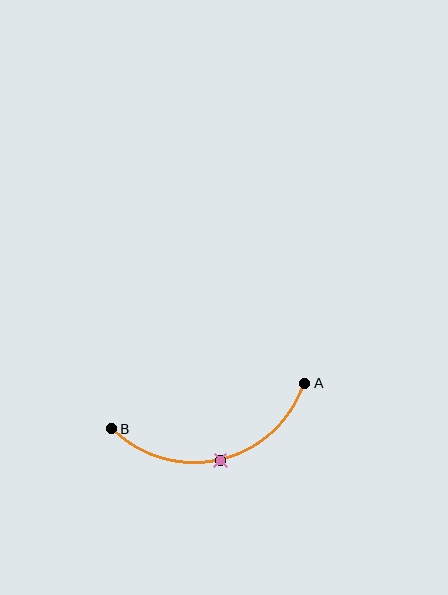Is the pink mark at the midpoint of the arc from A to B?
Yes. The pink mark lies on the arc at equal arc-length from both A and B — it is the arc midpoint.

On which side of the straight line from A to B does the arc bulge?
The arc bulges below the straight line connecting A and B.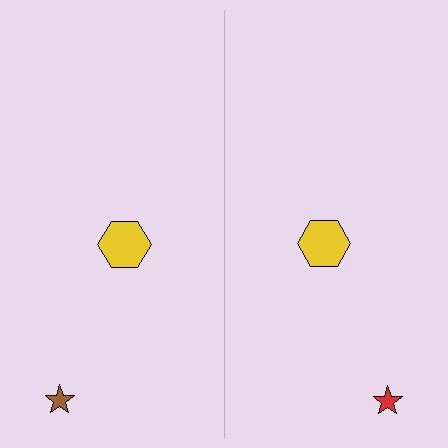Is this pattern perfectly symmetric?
No, the pattern is not perfectly symmetric. The red star on the right side breaks the symmetry — its mirror counterpart is brown.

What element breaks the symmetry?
The red star on the right side breaks the symmetry — its mirror counterpart is brown.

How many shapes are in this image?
There are 4 shapes in this image.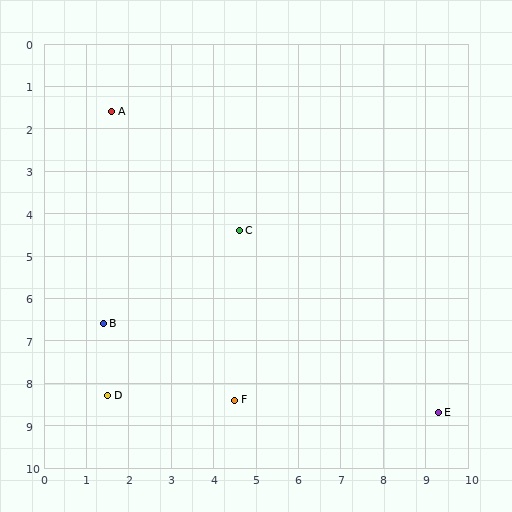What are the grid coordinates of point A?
Point A is at approximately (1.6, 1.6).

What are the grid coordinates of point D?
Point D is at approximately (1.5, 8.3).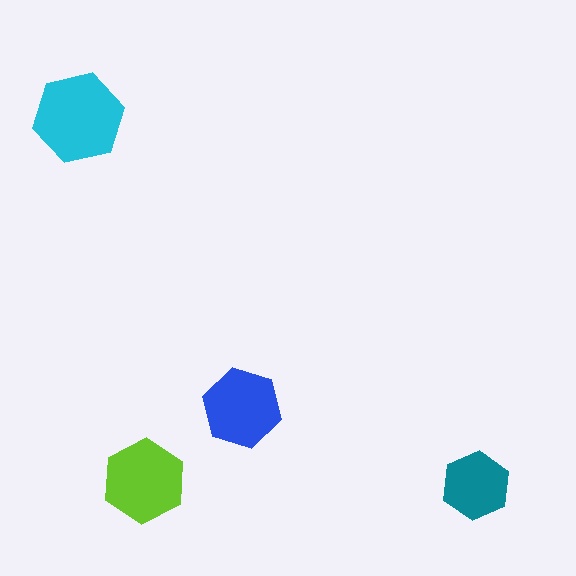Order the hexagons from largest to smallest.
the cyan one, the lime one, the blue one, the teal one.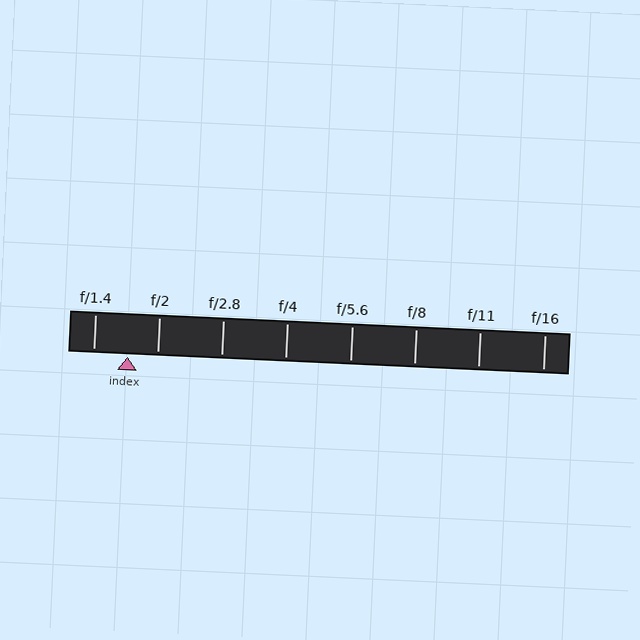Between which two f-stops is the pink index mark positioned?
The index mark is between f/1.4 and f/2.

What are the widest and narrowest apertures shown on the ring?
The widest aperture shown is f/1.4 and the narrowest is f/16.